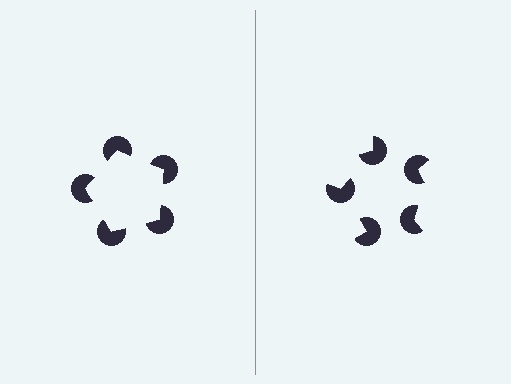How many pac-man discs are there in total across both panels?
10 — 5 on each side.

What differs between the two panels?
The pac-man discs are positioned identically on both sides; only the wedge orientations differ. On the left they align to a pentagon; on the right they are misaligned.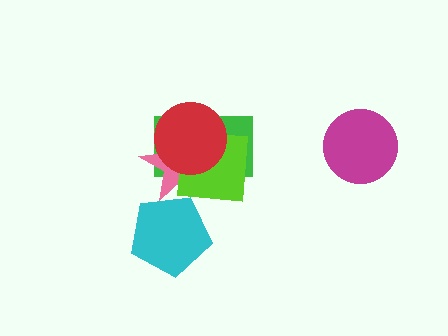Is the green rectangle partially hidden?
Yes, it is partially covered by another shape.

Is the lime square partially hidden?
Yes, it is partially covered by another shape.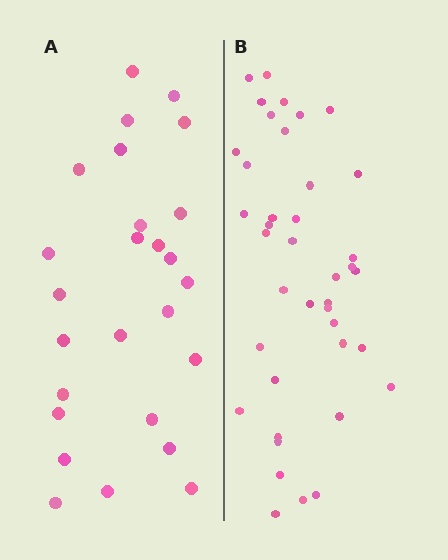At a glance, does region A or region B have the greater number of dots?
Region B (the right region) has more dots.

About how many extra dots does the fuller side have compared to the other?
Region B has approximately 15 more dots than region A.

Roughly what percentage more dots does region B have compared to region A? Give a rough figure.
About 55% more.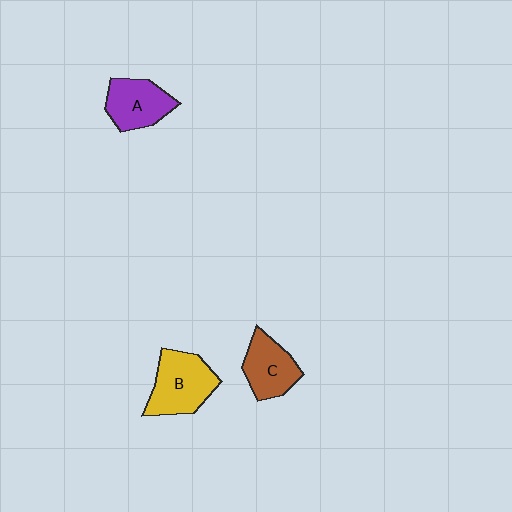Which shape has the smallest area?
Shape C (brown).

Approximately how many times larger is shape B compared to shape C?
Approximately 1.3 times.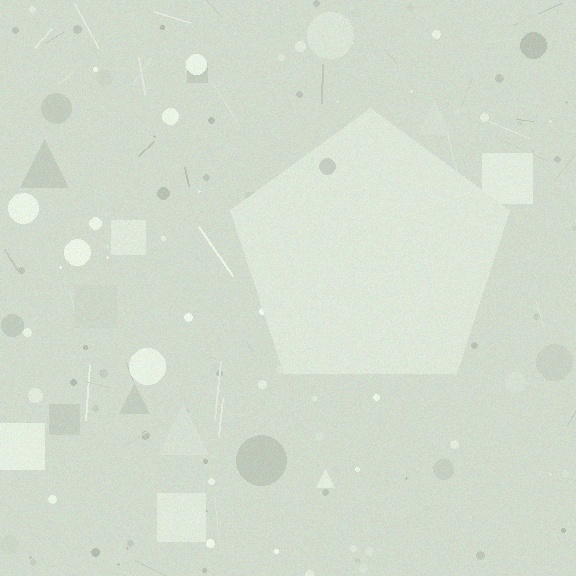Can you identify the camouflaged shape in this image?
The camouflaged shape is a pentagon.